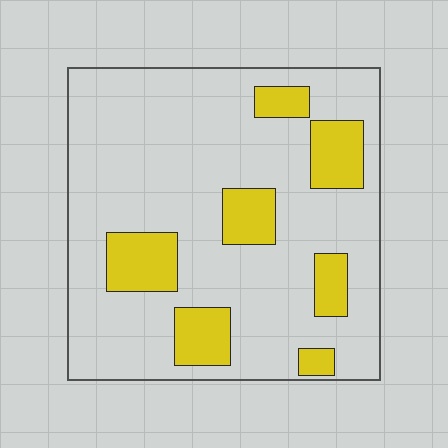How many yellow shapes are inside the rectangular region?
7.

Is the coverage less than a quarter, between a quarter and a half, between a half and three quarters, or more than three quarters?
Less than a quarter.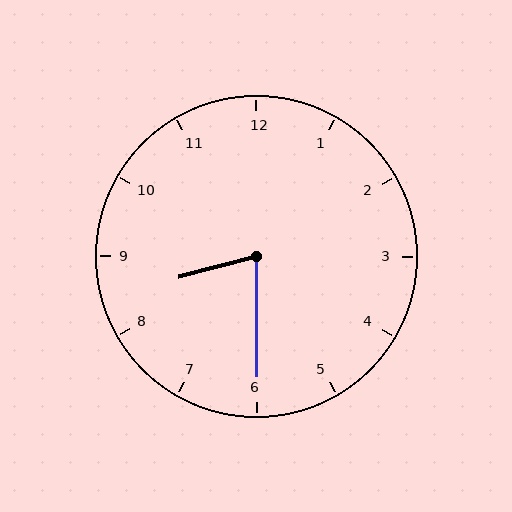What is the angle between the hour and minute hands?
Approximately 75 degrees.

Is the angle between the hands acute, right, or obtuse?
It is acute.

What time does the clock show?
8:30.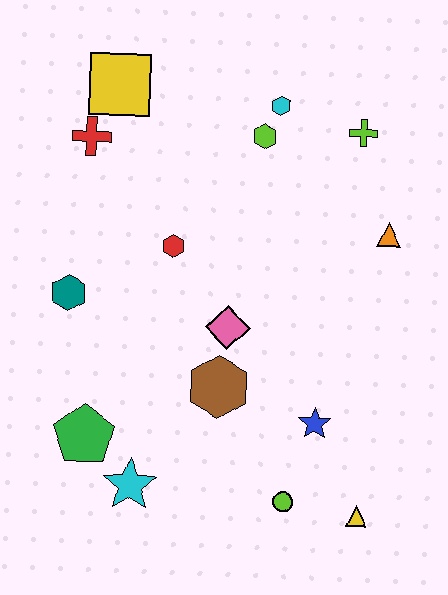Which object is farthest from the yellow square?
The yellow triangle is farthest from the yellow square.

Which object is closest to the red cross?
The yellow square is closest to the red cross.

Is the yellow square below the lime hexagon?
No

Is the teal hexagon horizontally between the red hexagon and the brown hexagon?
No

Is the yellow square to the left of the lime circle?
Yes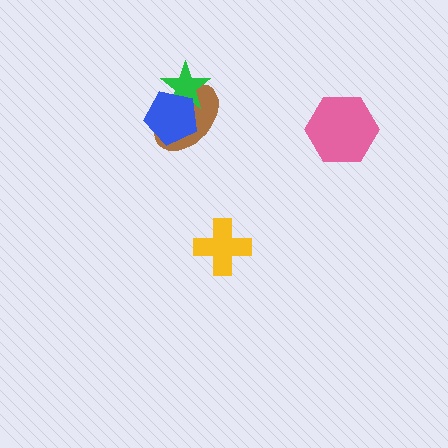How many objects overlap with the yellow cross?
0 objects overlap with the yellow cross.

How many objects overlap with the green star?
2 objects overlap with the green star.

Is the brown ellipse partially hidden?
Yes, it is partially covered by another shape.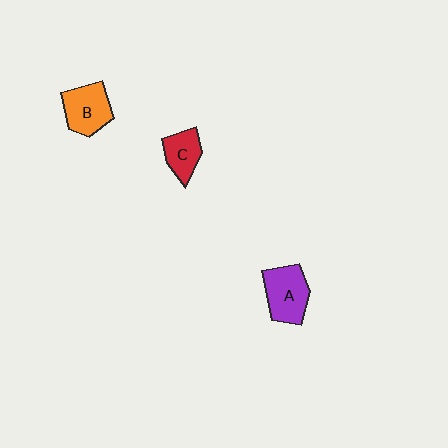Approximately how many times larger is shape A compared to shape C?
Approximately 1.5 times.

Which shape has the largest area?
Shape A (purple).